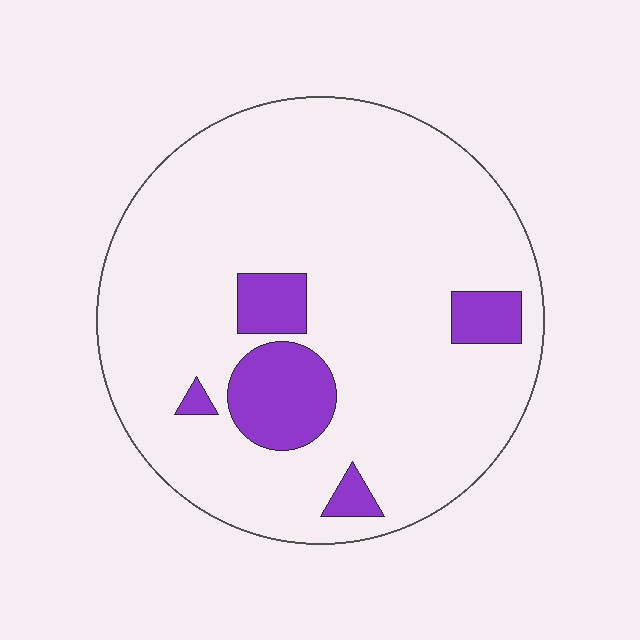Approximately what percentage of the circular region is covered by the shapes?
Approximately 15%.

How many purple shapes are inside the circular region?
5.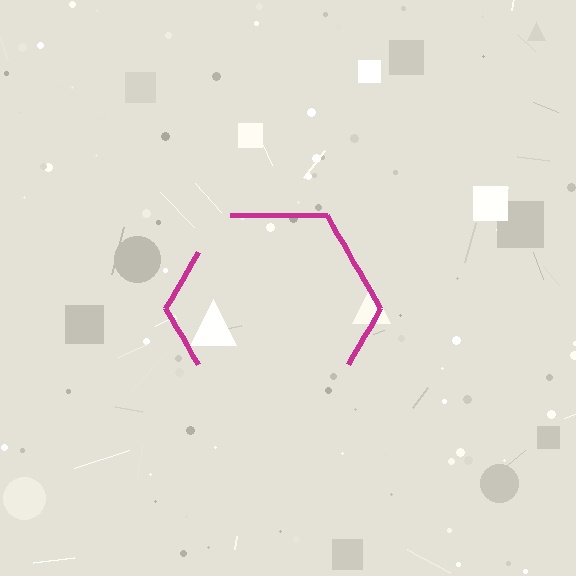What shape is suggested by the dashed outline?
The dashed outline suggests a hexagon.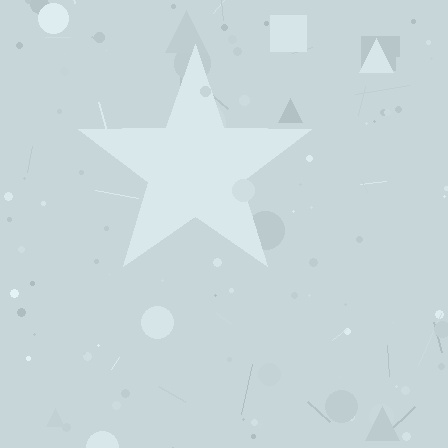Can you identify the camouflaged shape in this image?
The camouflaged shape is a star.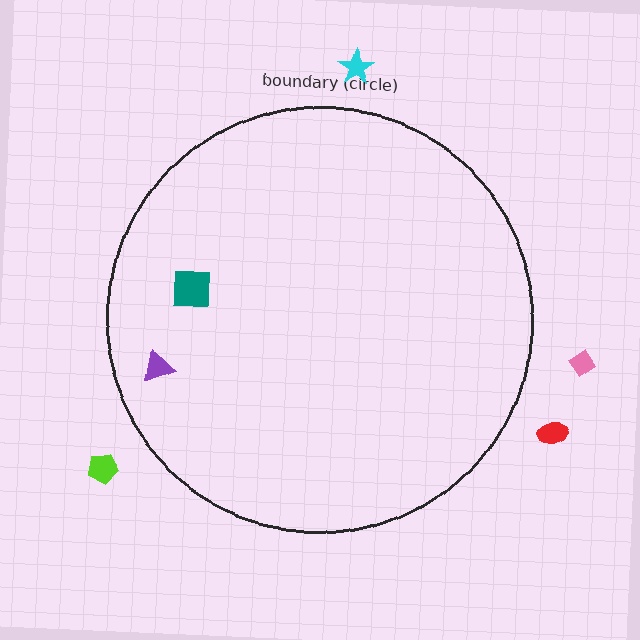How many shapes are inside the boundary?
2 inside, 4 outside.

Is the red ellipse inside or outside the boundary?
Outside.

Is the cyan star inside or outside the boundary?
Outside.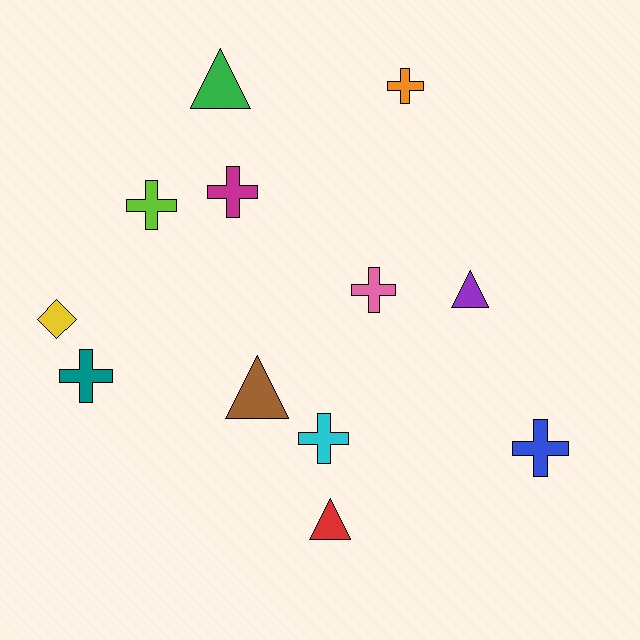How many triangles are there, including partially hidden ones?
There are 4 triangles.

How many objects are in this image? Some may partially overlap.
There are 12 objects.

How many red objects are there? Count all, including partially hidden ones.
There is 1 red object.